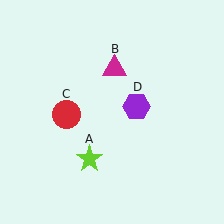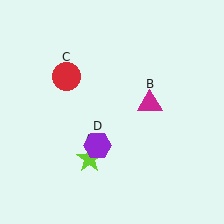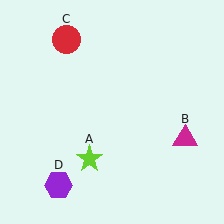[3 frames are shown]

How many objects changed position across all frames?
3 objects changed position: magenta triangle (object B), red circle (object C), purple hexagon (object D).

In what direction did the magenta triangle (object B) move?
The magenta triangle (object B) moved down and to the right.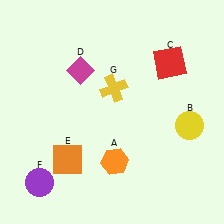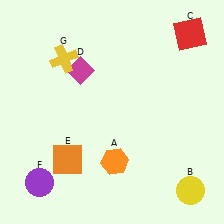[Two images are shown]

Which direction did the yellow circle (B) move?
The yellow circle (B) moved down.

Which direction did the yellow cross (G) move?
The yellow cross (G) moved left.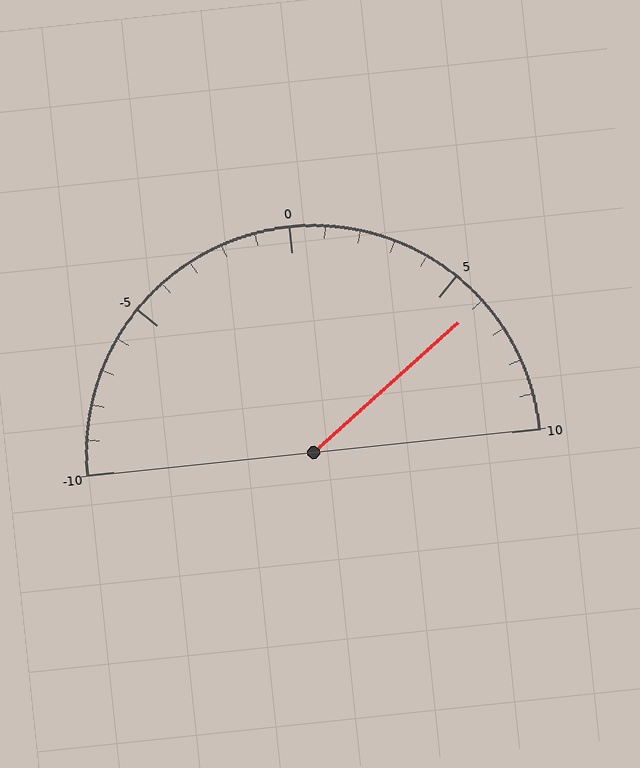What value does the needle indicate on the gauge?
The needle indicates approximately 6.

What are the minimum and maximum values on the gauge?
The gauge ranges from -10 to 10.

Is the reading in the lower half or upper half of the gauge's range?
The reading is in the upper half of the range (-10 to 10).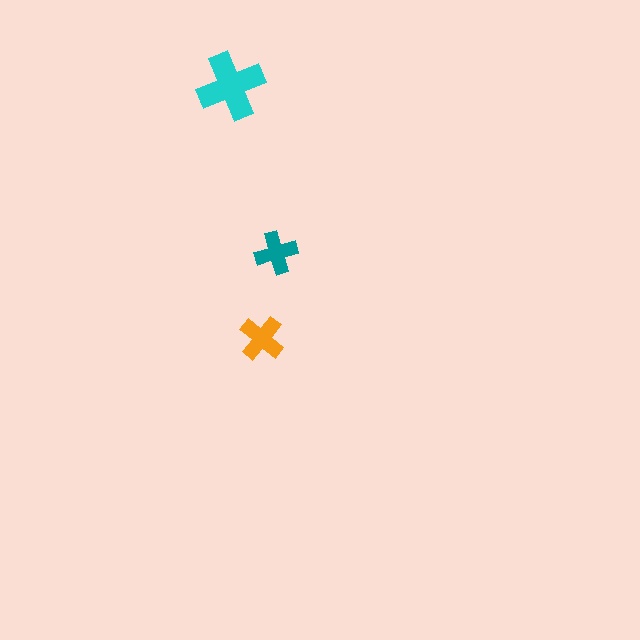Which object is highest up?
The cyan cross is topmost.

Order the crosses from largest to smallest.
the cyan one, the orange one, the teal one.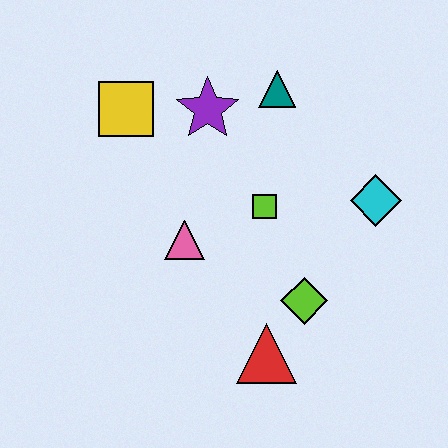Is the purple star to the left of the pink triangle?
No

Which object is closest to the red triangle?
The lime diamond is closest to the red triangle.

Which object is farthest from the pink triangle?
The cyan diamond is farthest from the pink triangle.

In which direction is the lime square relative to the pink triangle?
The lime square is to the right of the pink triangle.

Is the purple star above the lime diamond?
Yes